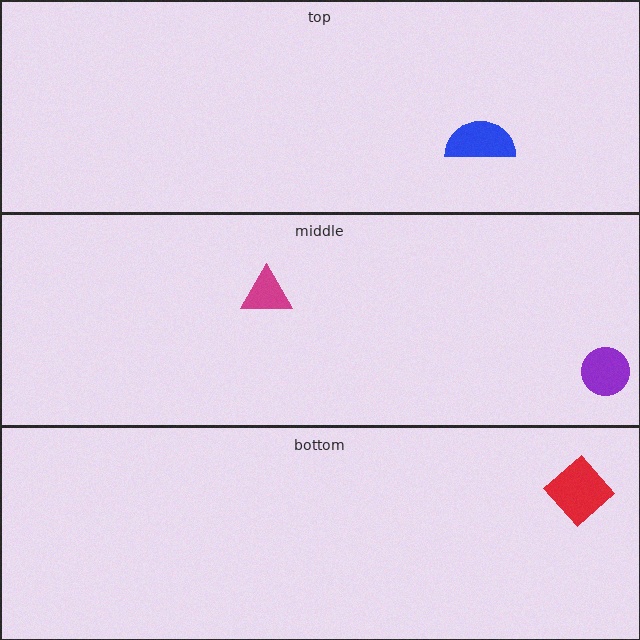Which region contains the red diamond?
The bottom region.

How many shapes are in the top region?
1.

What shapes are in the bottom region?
The red diamond.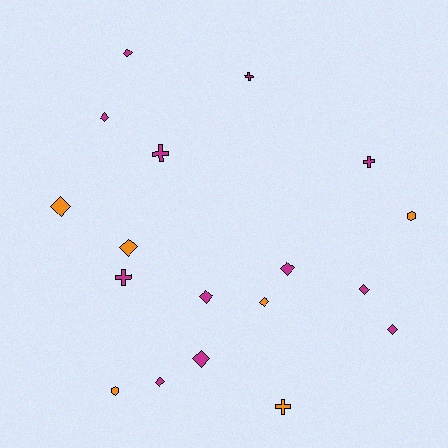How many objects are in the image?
There are 18 objects.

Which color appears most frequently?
Magenta, with 12 objects.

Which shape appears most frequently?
Diamond, with 11 objects.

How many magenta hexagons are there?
There are no magenta hexagons.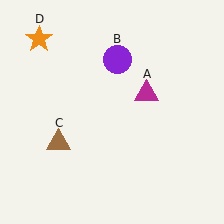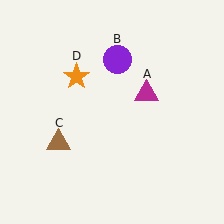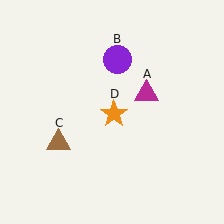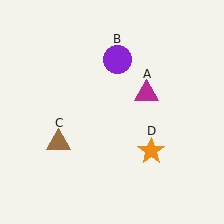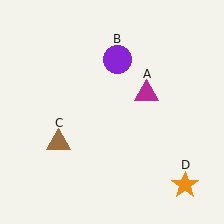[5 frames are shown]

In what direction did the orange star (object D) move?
The orange star (object D) moved down and to the right.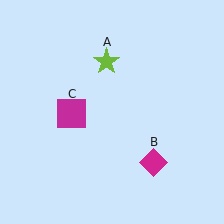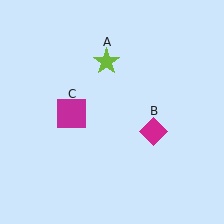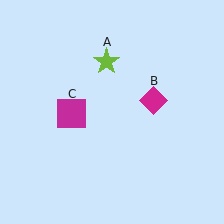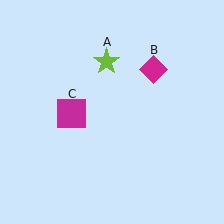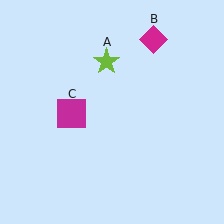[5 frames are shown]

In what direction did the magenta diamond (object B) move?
The magenta diamond (object B) moved up.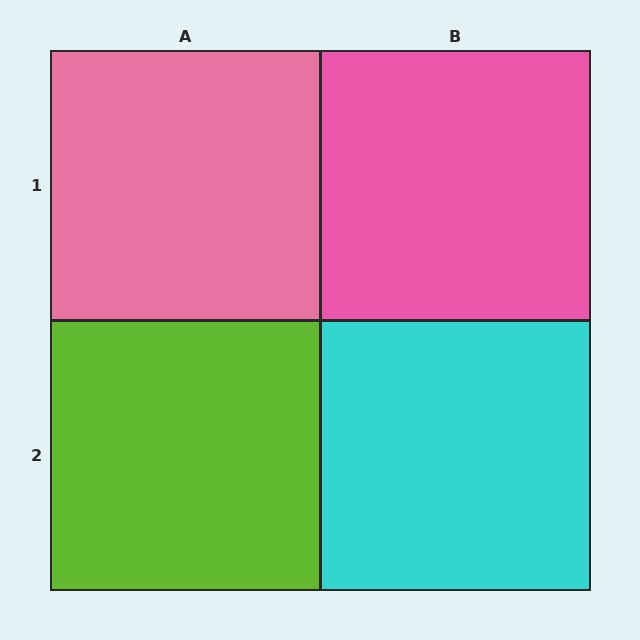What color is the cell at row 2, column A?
Lime.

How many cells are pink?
2 cells are pink.